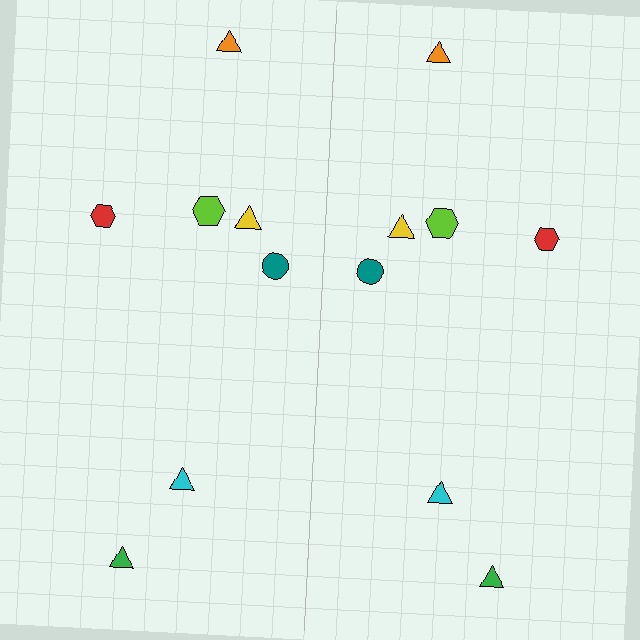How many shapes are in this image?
There are 14 shapes in this image.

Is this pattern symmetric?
Yes, this pattern has bilateral (reflection) symmetry.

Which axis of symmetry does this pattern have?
The pattern has a vertical axis of symmetry running through the center of the image.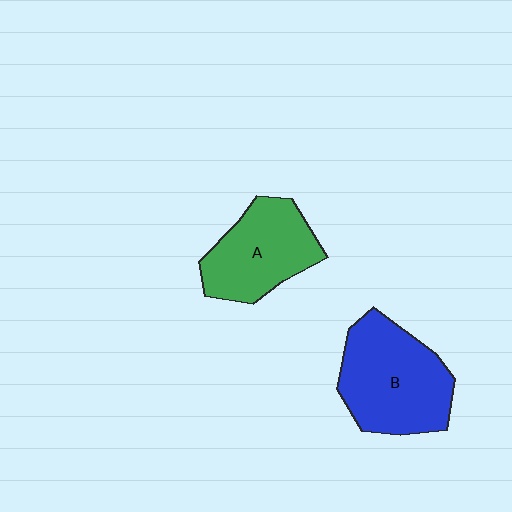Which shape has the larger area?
Shape B (blue).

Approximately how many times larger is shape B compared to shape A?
Approximately 1.2 times.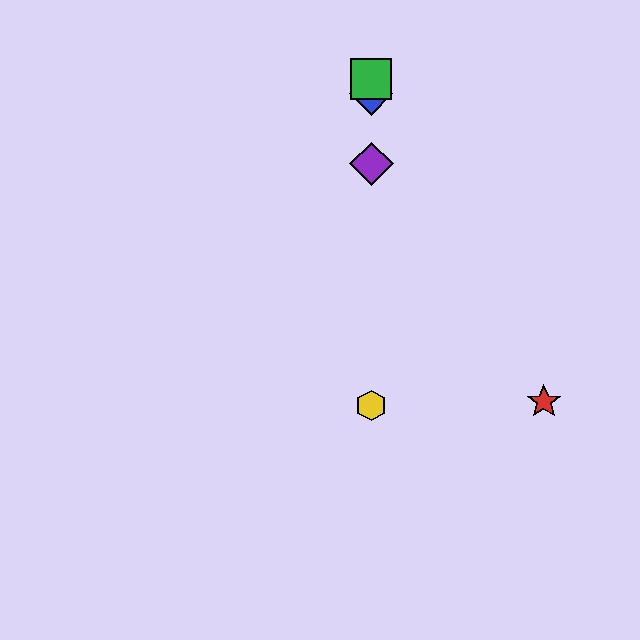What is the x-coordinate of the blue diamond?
The blue diamond is at x≈371.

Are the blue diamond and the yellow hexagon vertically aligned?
Yes, both are at x≈371.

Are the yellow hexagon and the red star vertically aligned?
No, the yellow hexagon is at x≈371 and the red star is at x≈544.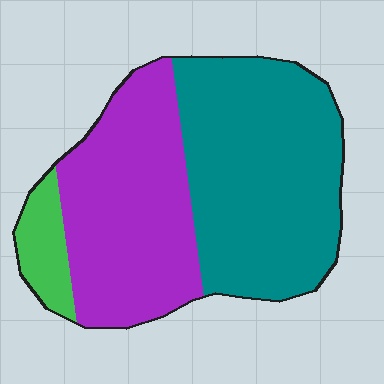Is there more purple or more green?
Purple.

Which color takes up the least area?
Green, at roughly 10%.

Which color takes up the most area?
Teal, at roughly 50%.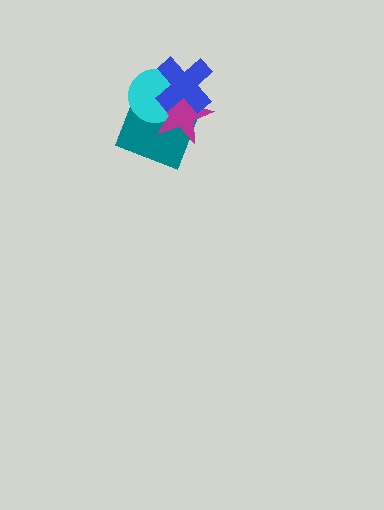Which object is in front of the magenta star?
The blue cross is in front of the magenta star.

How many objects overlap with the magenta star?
3 objects overlap with the magenta star.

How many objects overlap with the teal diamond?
3 objects overlap with the teal diamond.